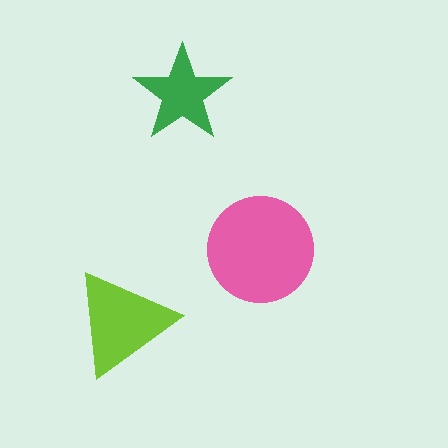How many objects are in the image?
There are 3 objects in the image.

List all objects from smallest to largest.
The green star, the lime triangle, the pink circle.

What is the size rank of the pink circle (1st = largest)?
1st.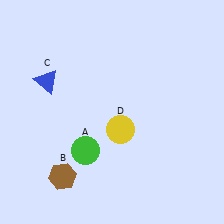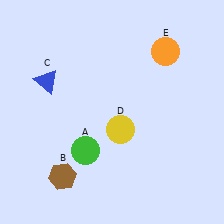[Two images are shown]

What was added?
An orange circle (E) was added in Image 2.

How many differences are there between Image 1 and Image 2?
There is 1 difference between the two images.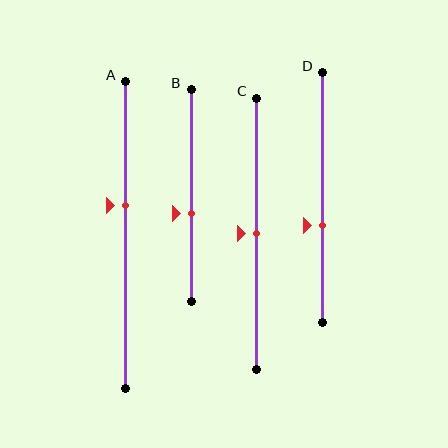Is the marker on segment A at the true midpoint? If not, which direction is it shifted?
No, the marker on segment A is shifted upward by about 10% of the segment length.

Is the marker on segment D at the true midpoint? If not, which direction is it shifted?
No, the marker on segment D is shifted downward by about 11% of the segment length.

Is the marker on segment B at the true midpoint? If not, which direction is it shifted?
No, the marker on segment B is shifted downward by about 8% of the segment length.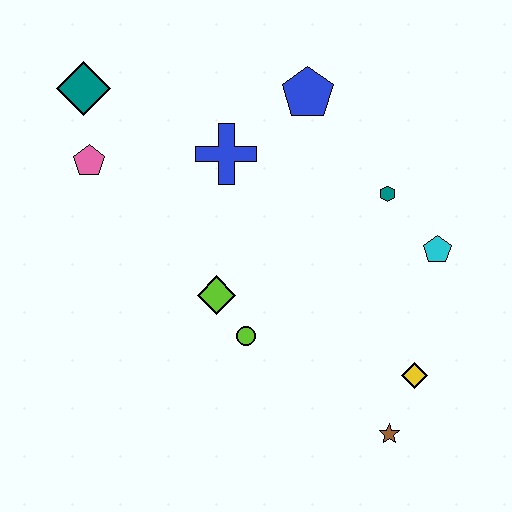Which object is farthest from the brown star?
The teal diamond is farthest from the brown star.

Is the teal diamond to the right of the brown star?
No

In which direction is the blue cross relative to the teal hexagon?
The blue cross is to the left of the teal hexagon.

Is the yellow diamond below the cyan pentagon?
Yes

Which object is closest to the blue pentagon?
The blue cross is closest to the blue pentagon.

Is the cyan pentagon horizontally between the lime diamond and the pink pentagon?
No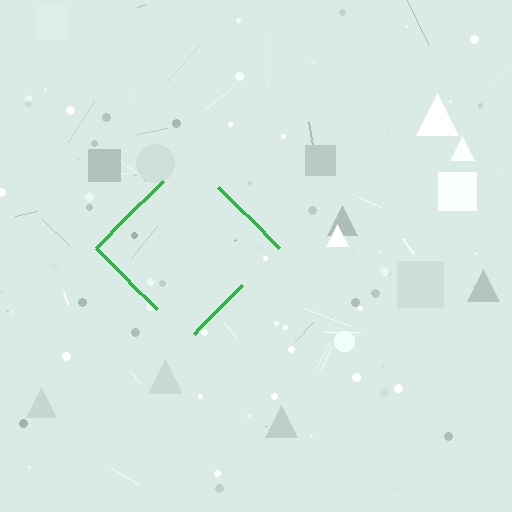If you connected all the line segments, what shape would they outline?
They would outline a diamond.